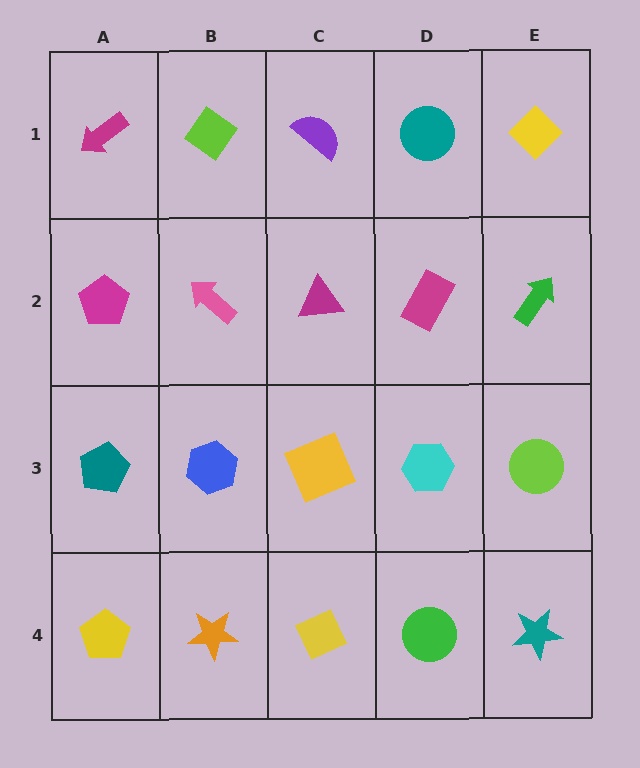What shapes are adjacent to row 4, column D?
A cyan hexagon (row 3, column D), a yellow diamond (row 4, column C), a teal star (row 4, column E).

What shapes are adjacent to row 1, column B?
A pink arrow (row 2, column B), a magenta arrow (row 1, column A), a purple semicircle (row 1, column C).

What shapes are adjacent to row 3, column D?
A magenta rectangle (row 2, column D), a green circle (row 4, column D), a yellow square (row 3, column C), a lime circle (row 3, column E).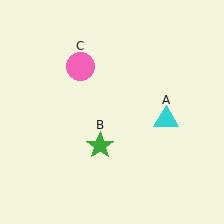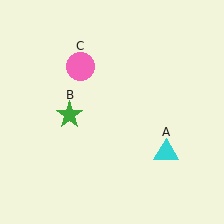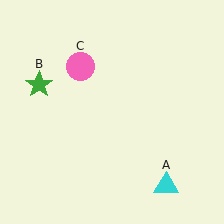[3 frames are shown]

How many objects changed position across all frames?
2 objects changed position: cyan triangle (object A), green star (object B).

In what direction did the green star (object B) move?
The green star (object B) moved up and to the left.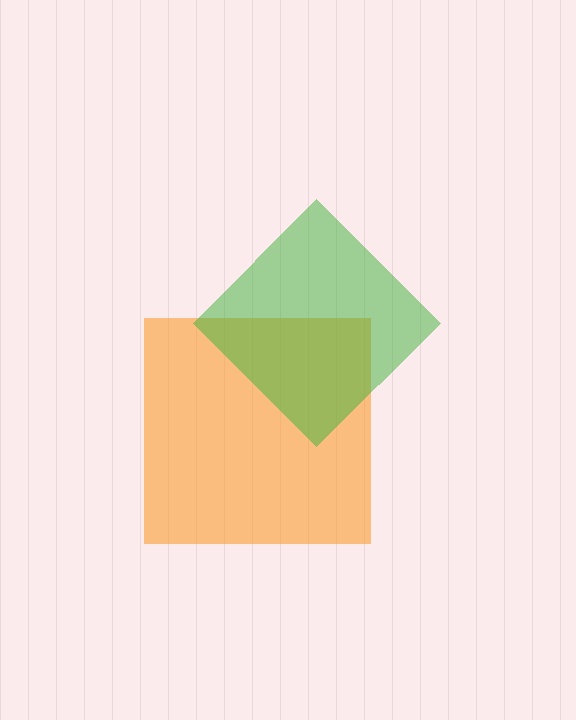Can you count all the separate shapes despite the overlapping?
Yes, there are 2 separate shapes.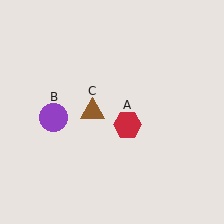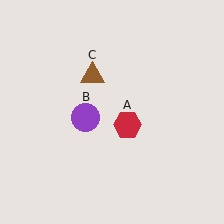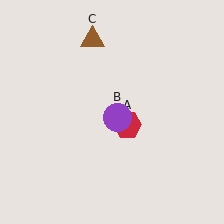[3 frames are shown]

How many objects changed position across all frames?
2 objects changed position: purple circle (object B), brown triangle (object C).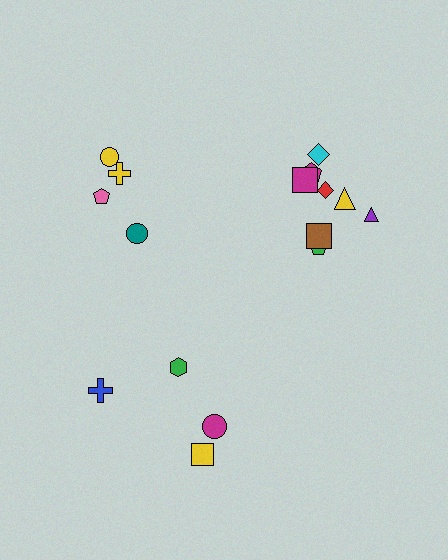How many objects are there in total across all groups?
There are 16 objects.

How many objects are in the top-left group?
There are 4 objects.